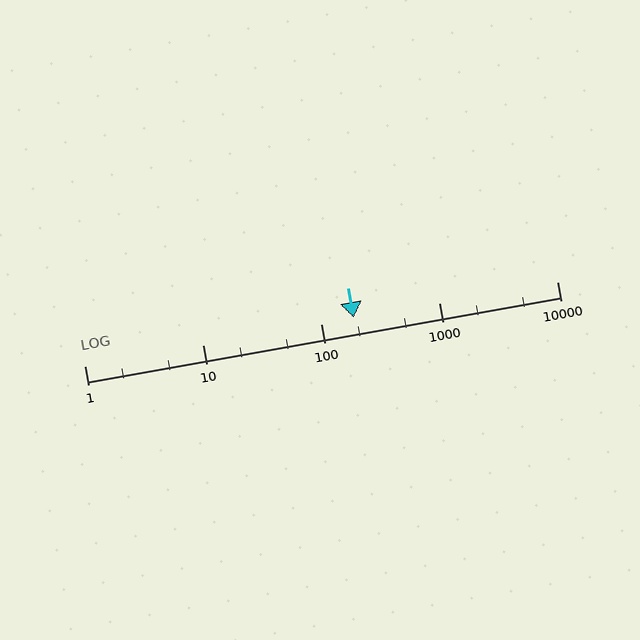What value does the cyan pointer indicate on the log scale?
The pointer indicates approximately 190.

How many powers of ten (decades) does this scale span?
The scale spans 4 decades, from 1 to 10000.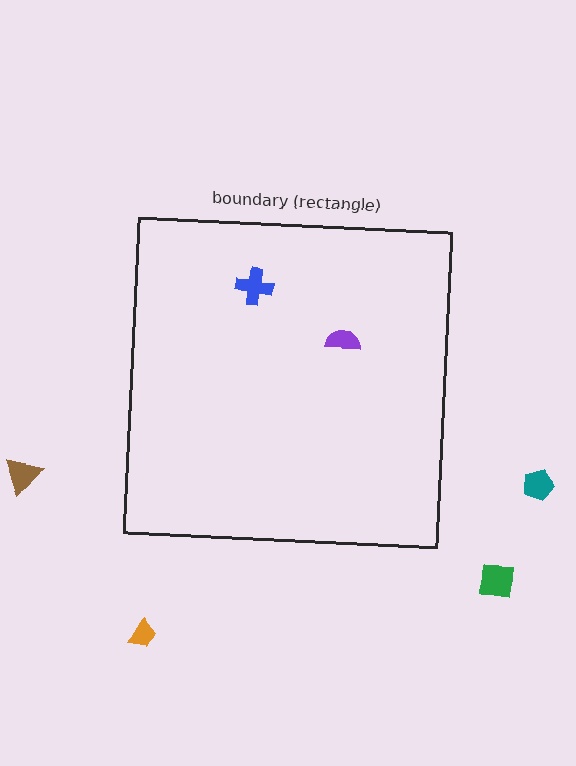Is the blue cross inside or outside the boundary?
Inside.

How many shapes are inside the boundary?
2 inside, 4 outside.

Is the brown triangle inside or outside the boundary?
Outside.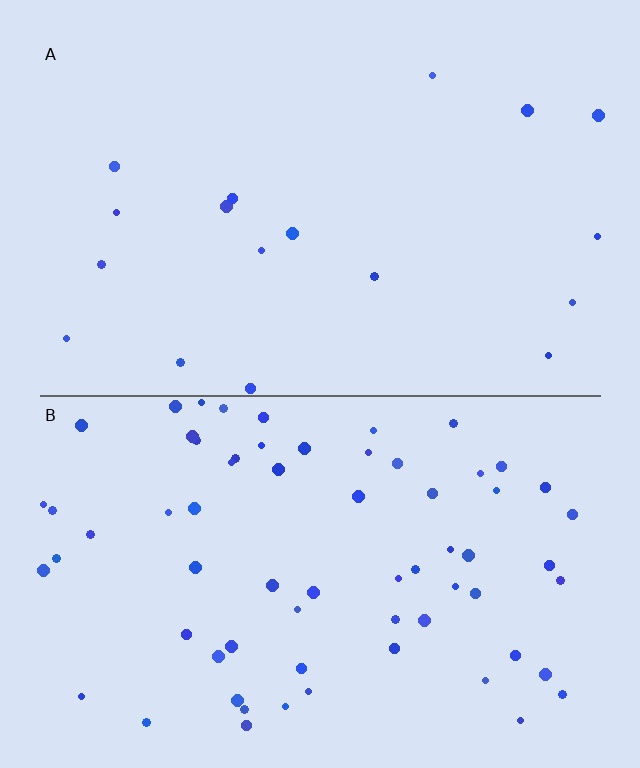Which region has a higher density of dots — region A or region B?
B (the bottom).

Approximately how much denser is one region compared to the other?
Approximately 3.8× — region B over region A.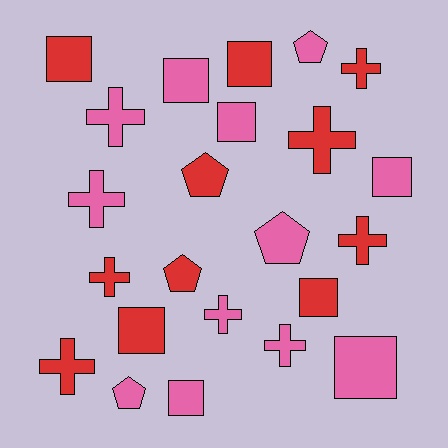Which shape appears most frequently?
Cross, with 9 objects.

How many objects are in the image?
There are 23 objects.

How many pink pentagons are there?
There are 3 pink pentagons.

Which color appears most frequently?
Pink, with 12 objects.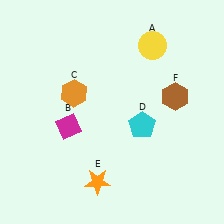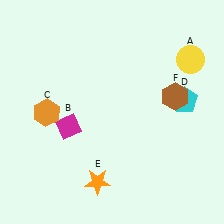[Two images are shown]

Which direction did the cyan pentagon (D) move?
The cyan pentagon (D) moved right.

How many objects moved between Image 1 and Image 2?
3 objects moved between the two images.